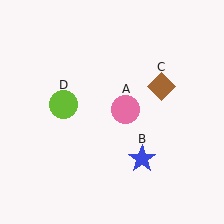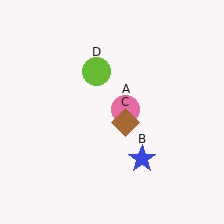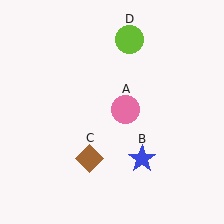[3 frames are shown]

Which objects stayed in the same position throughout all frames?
Pink circle (object A) and blue star (object B) remained stationary.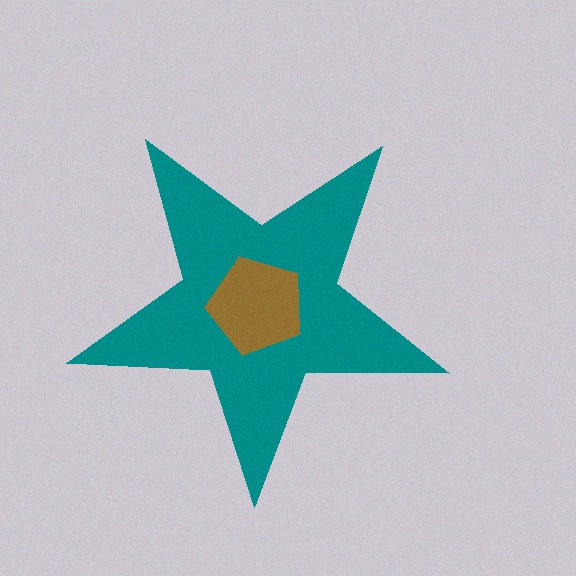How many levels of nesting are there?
2.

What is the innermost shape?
The brown pentagon.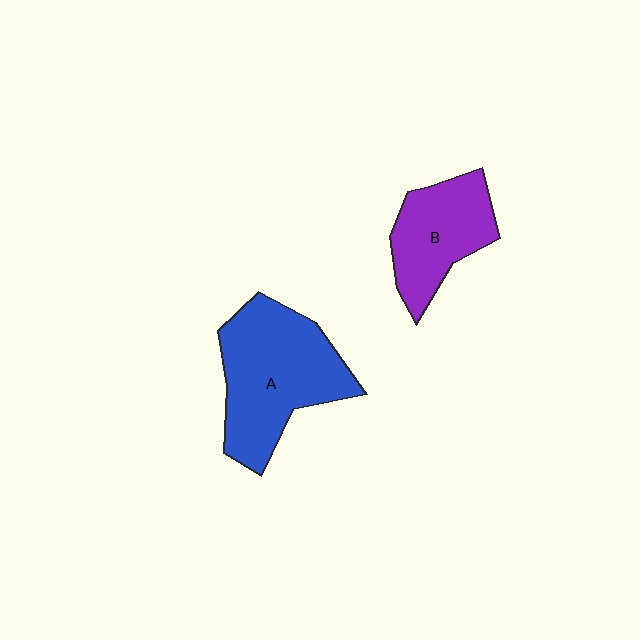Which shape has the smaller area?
Shape B (purple).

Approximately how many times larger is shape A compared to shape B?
Approximately 1.5 times.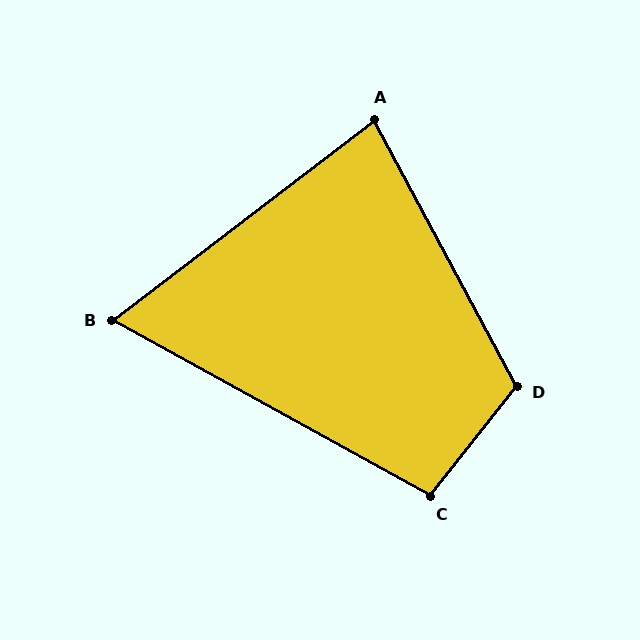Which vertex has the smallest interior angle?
B, at approximately 66 degrees.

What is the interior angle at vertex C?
Approximately 99 degrees (obtuse).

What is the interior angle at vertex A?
Approximately 81 degrees (acute).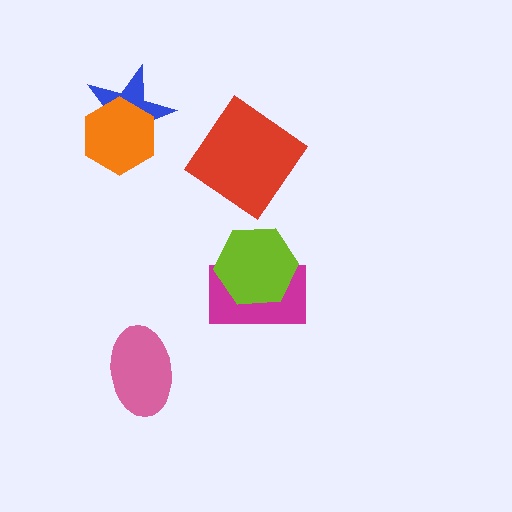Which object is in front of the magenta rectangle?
The lime hexagon is in front of the magenta rectangle.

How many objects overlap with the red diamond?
0 objects overlap with the red diamond.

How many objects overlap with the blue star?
1 object overlaps with the blue star.